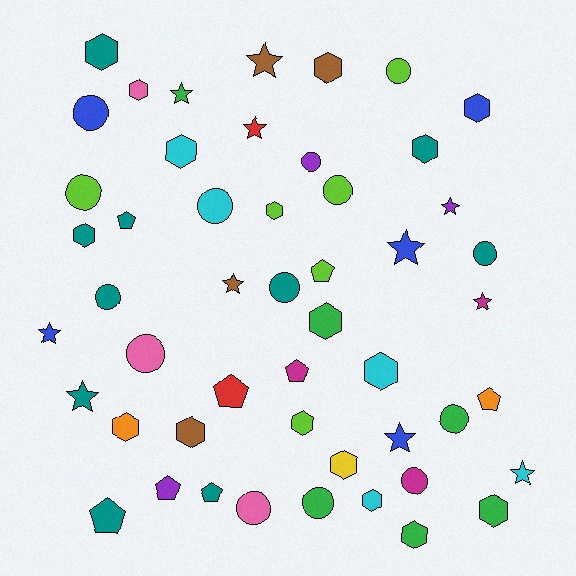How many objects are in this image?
There are 50 objects.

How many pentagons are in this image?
There are 8 pentagons.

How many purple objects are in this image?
There are 3 purple objects.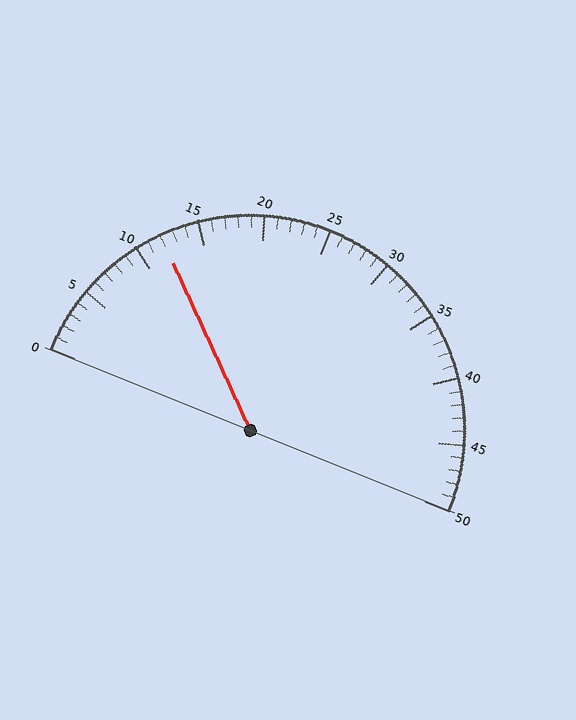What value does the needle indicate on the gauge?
The needle indicates approximately 12.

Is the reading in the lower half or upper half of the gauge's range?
The reading is in the lower half of the range (0 to 50).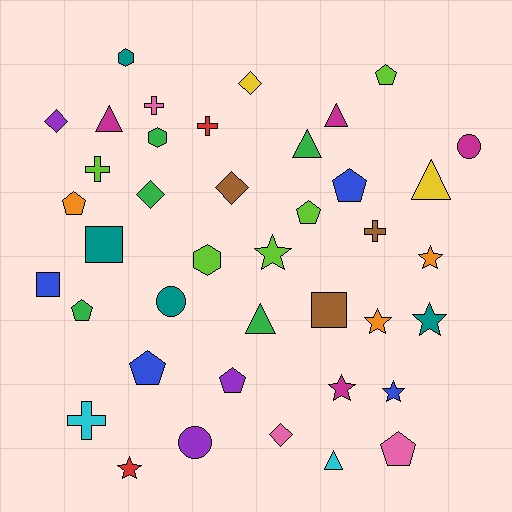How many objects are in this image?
There are 40 objects.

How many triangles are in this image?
There are 6 triangles.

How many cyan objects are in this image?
There are 2 cyan objects.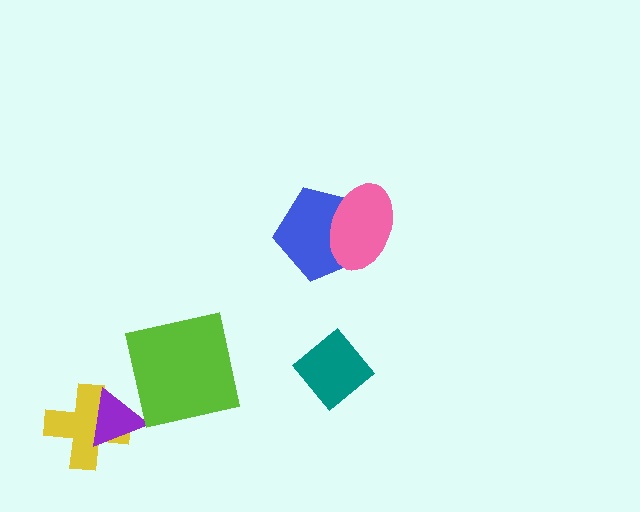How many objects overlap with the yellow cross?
1 object overlaps with the yellow cross.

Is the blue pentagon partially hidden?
Yes, it is partially covered by another shape.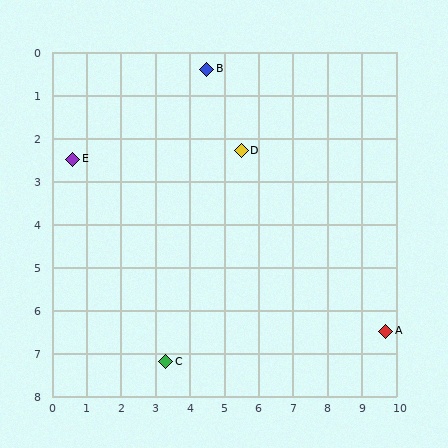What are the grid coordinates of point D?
Point D is at approximately (5.5, 2.3).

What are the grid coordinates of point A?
Point A is at approximately (9.7, 6.5).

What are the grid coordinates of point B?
Point B is at approximately (4.5, 0.4).